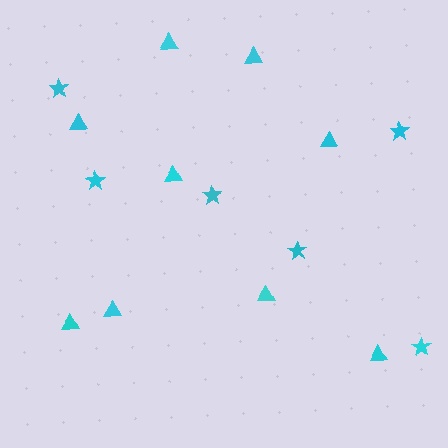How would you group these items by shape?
There are 2 groups: one group of triangles (9) and one group of stars (6).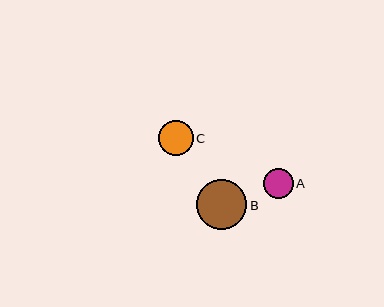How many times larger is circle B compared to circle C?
Circle B is approximately 1.4 times the size of circle C.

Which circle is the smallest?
Circle A is the smallest with a size of approximately 30 pixels.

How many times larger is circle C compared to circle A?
Circle C is approximately 1.2 times the size of circle A.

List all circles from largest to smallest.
From largest to smallest: B, C, A.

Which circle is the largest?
Circle B is the largest with a size of approximately 50 pixels.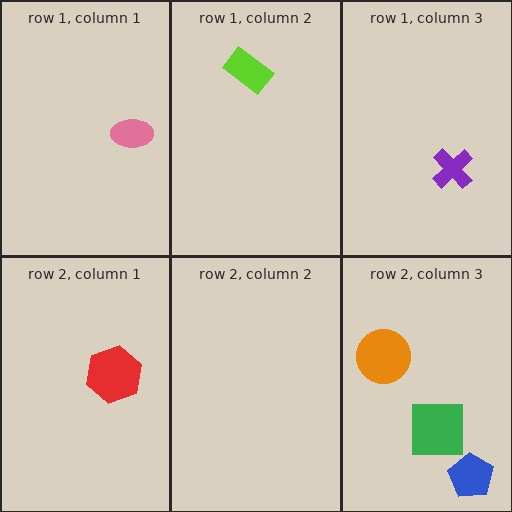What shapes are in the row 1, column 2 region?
The lime rectangle.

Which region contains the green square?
The row 2, column 3 region.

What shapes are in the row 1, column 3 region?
The purple cross.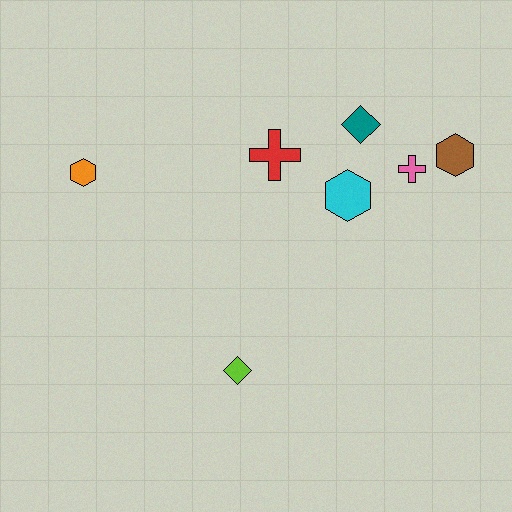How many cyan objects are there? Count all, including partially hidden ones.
There is 1 cyan object.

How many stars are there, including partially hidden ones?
There are no stars.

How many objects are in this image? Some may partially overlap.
There are 7 objects.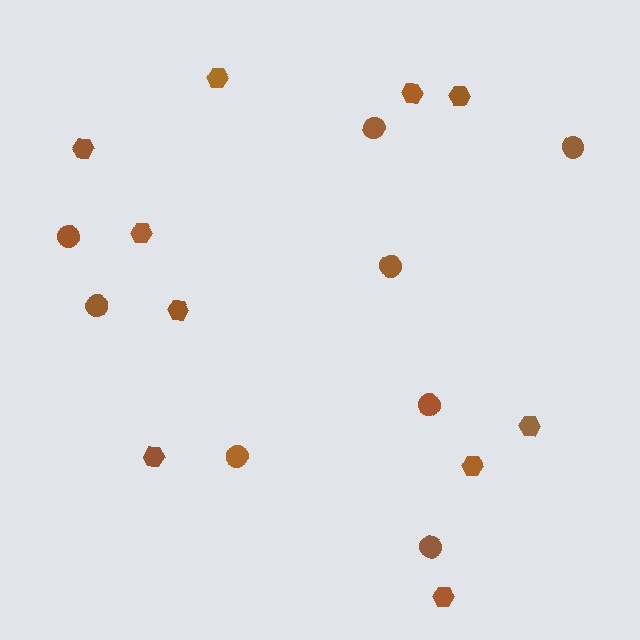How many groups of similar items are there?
There are 2 groups: one group of circles (8) and one group of hexagons (10).